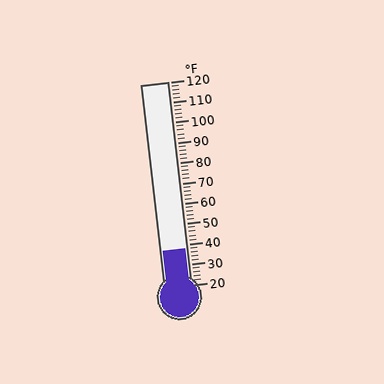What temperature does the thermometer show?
The thermometer shows approximately 38°F.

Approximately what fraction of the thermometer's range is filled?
The thermometer is filled to approximately 20% of its range.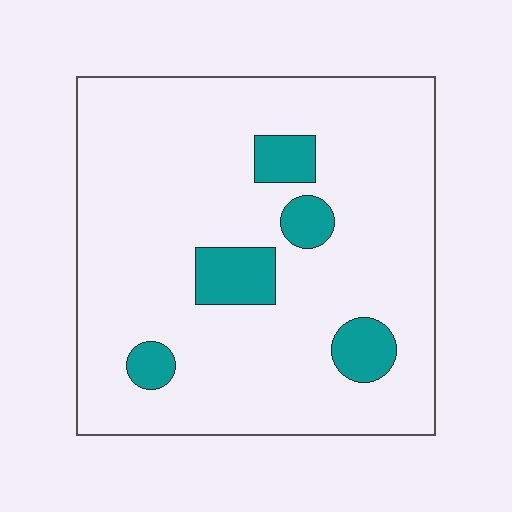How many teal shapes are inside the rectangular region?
5.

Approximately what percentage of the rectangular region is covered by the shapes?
Approximately 10%.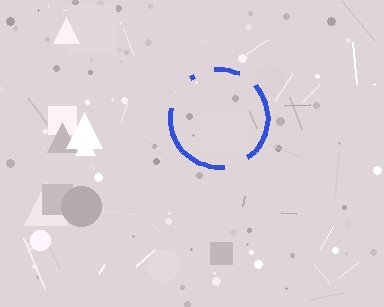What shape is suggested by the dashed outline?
The dashed outline suggests a circle.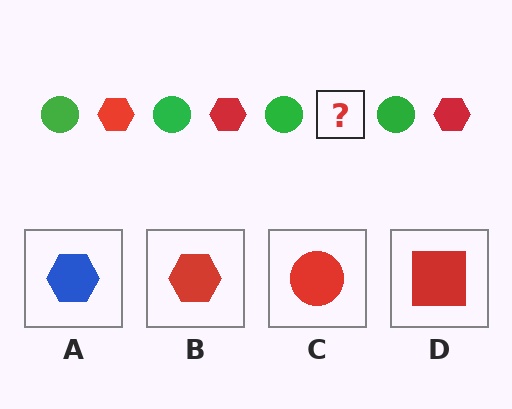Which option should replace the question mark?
Option B.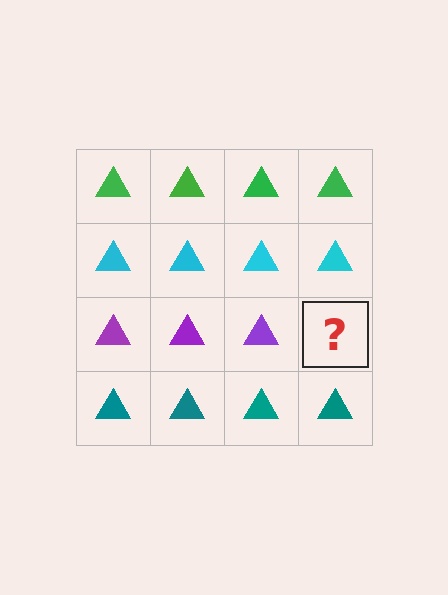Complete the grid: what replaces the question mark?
The question mark should be replaced with a purple triangle.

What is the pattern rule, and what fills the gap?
The rule is that each row has a consistent color. The gap should be filled with a purple triangle.